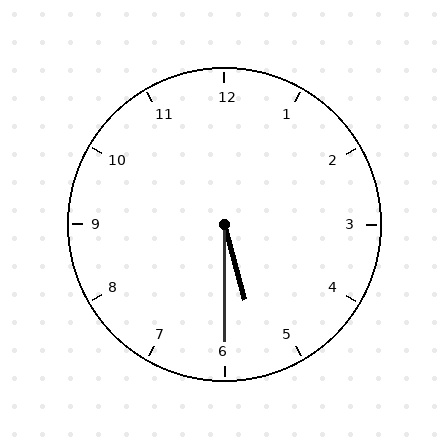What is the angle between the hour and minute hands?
Approximately 15 degrees.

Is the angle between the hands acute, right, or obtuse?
It is acute.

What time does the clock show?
5:30.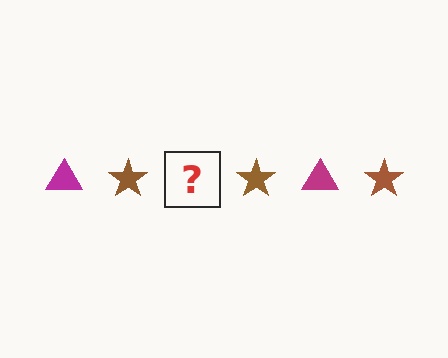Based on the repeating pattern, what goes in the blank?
The blank should be a magenta triangle.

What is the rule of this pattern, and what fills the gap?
The rule is that the pattern alternates between magenta triangle and brown star. The gap should be filled with a magenta triangle.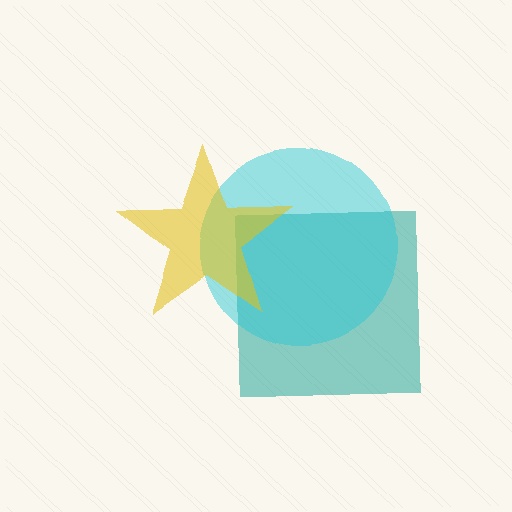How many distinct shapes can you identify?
There are 3 distinct shapes: a teal square, a cyan circle, a yellow star.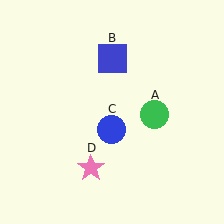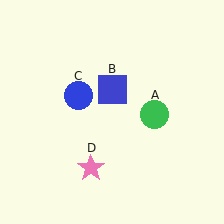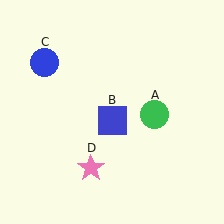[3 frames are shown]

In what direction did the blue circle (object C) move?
The blue circle (object C) moved up and to the left.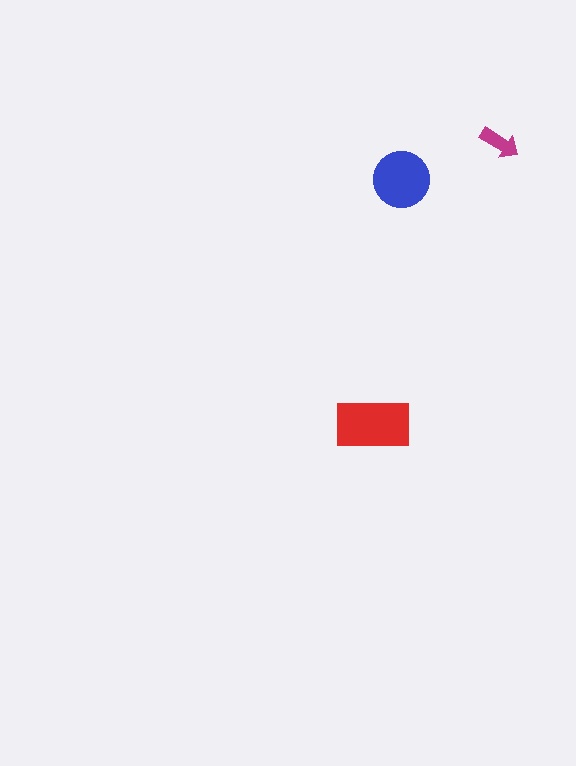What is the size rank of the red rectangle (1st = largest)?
1st.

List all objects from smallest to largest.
The magenta arrow, the blue circle, the red rectangle.